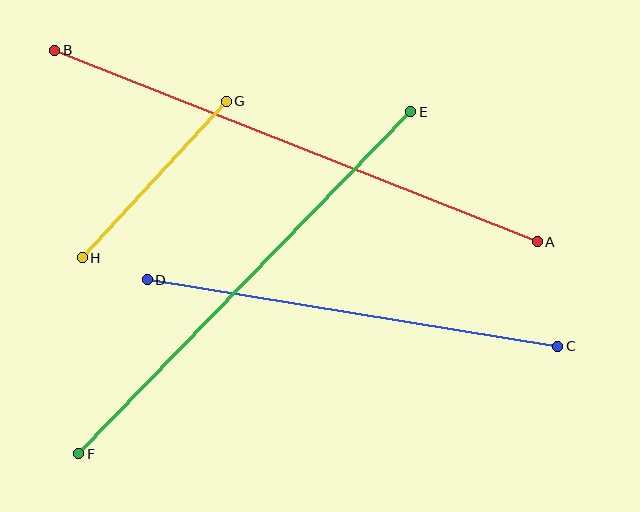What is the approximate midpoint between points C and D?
The midpoint is at approximately (353, 313) pixels.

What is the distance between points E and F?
The distance is approximately 477 pixels.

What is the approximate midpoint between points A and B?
The midpoint is at approximately (296, 146) pixels.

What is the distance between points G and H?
The distance is approximately 213 pixels.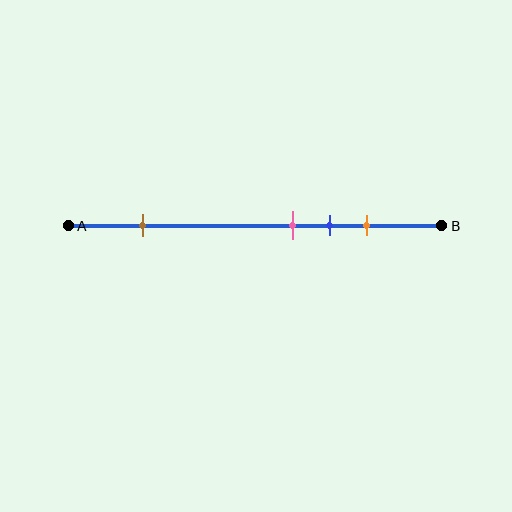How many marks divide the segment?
There are 4 marks dividing the segment.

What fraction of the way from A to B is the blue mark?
The blue mark is approximately 70% (0.7) of the way from A to B.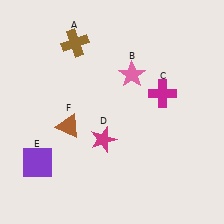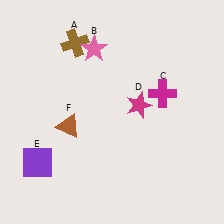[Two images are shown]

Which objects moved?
The objects that moved are: the pink star (B), the magenta star (D).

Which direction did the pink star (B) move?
The pink star (B) moved left.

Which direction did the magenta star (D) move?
The magenta star (D) moved right.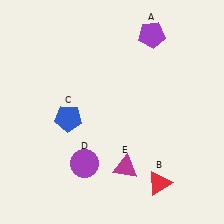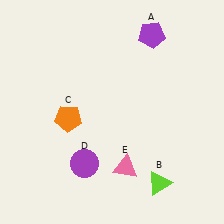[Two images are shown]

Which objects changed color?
B changed from red to lime. C changed from blue to orange. E changed from magenta to pink.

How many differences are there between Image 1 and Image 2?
There are 3 differences between the two images.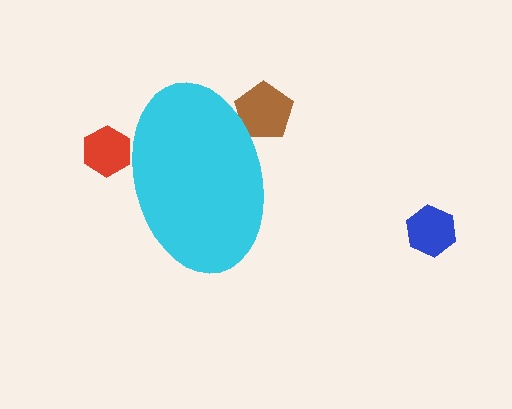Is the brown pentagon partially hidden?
Yes, the brown pentagon is partially hidden behind the cyan ellipse.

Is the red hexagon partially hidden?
Yes, the red hexagon is partially hidden behind the cyan ellipse.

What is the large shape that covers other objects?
A cyan ellipse.